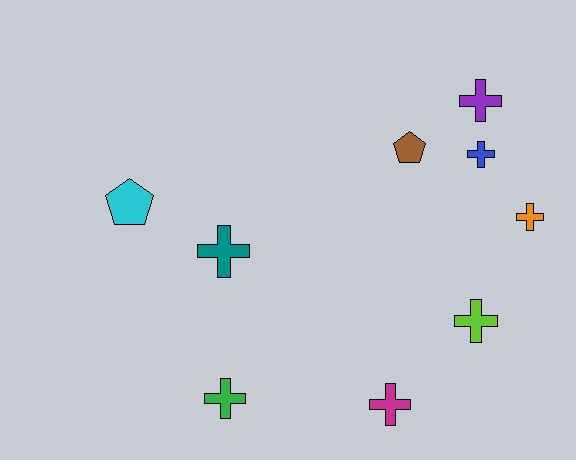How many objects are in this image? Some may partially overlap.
There are 9 objects.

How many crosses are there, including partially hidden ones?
There are 7 crosses.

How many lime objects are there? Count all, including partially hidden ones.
There is 1 lime object.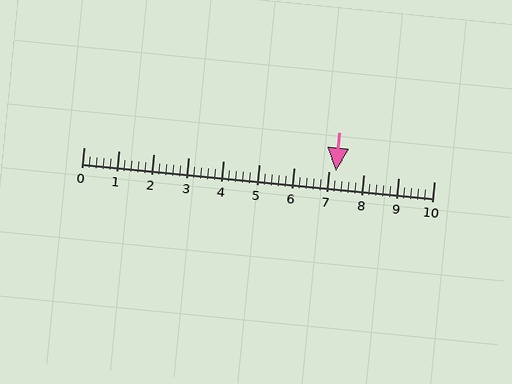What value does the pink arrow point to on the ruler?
The pink arrow points to approximately 7.2.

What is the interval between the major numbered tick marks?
The major tick marks are spaced 1 units apart.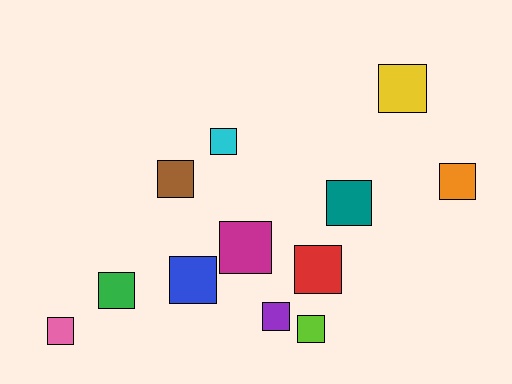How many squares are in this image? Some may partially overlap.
There are 12 squares.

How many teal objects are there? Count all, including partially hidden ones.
There is 1 teal object.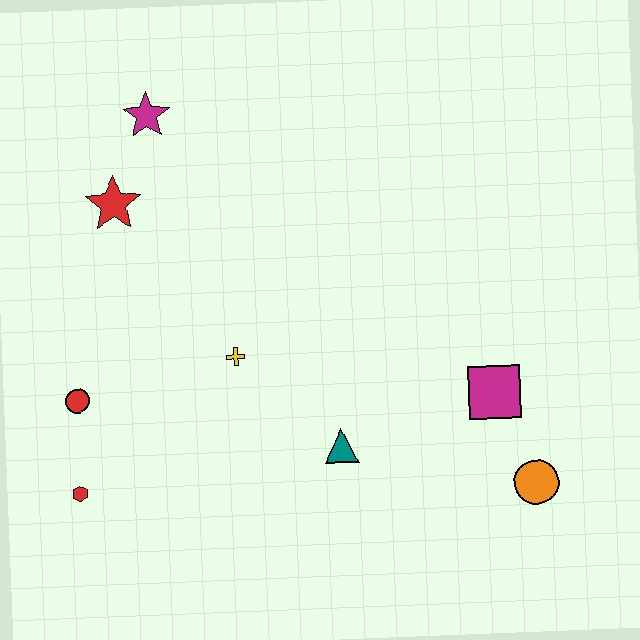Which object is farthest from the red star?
The orange circle is farthest from the red star.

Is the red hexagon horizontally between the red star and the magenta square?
No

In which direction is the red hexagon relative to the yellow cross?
The red hexagon is to the left of the yellow cross.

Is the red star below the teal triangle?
No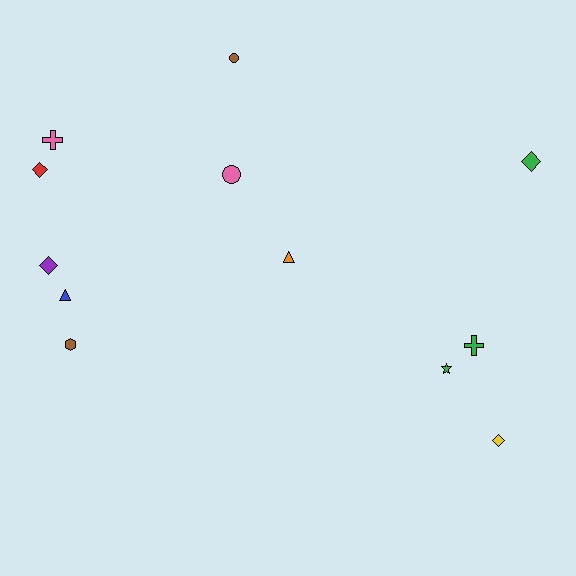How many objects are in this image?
There are 12 objects.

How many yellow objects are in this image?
There is 1 yellow object.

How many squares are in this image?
There are no squares.